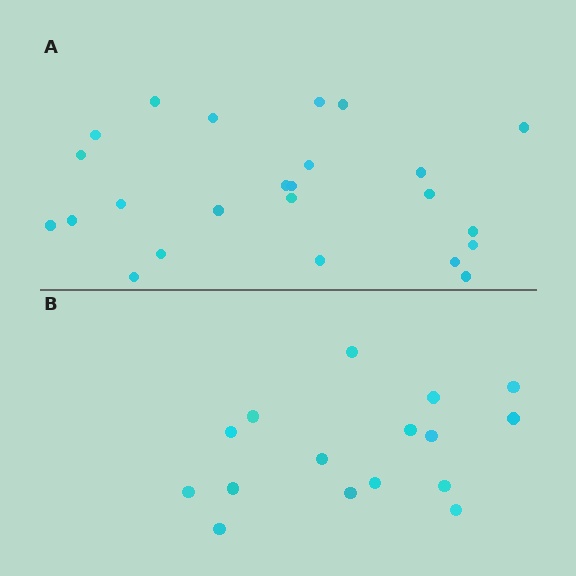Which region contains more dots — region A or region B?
Region A (the top region) has more dots.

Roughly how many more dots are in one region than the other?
Region A has roughly 8 or so more dots than region B.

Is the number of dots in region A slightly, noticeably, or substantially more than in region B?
Region A has substantially more. The ratio is roughly 1.5 to 1.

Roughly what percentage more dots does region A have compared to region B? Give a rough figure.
About 50% more.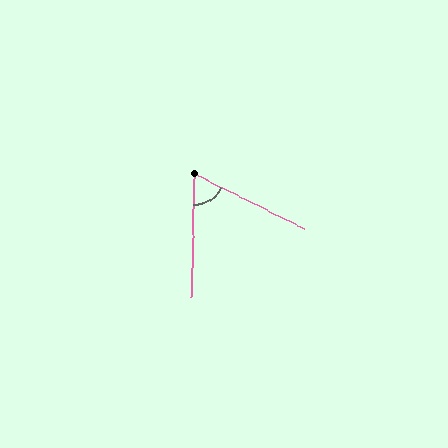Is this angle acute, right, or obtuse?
It is acute.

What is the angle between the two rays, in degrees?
Approximately 65 degrees.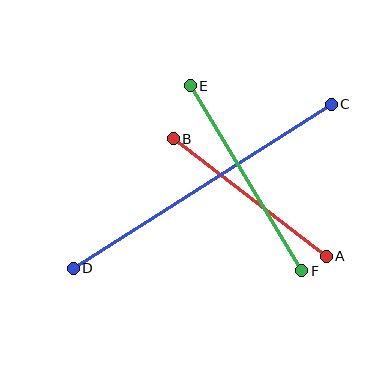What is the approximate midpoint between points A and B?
The midpoint is at approximately (250, 198) pixels.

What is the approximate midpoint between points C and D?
The midpoint is at approximately (202, 186) pixels.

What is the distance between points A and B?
The distance is approximately 193 pixels.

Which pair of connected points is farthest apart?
Points C and D are farthest apart.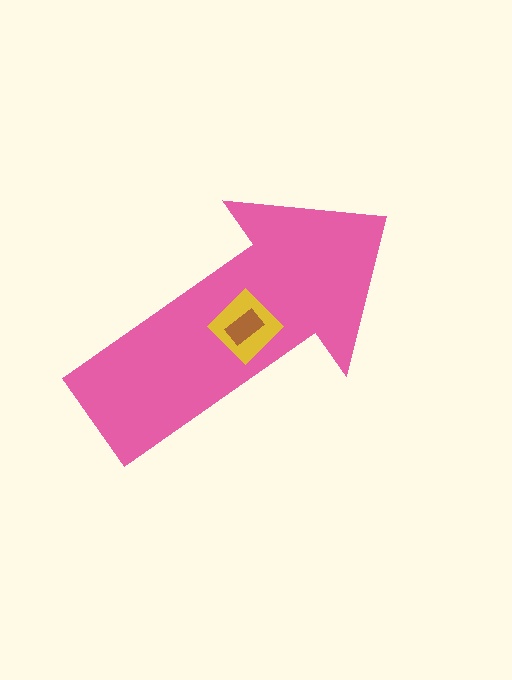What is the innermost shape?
The brown rectangle.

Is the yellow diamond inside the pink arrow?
Yes.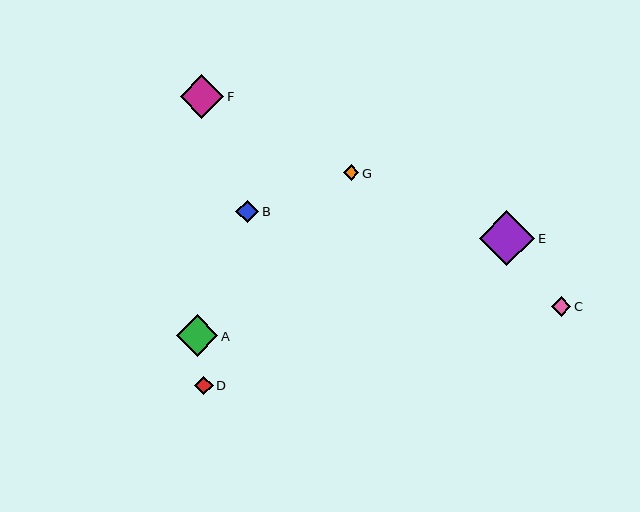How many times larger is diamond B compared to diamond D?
Diamond B is approximately 1.2 times the size of diamond D.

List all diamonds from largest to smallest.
From largest to smallest: E, F, A, B, C, D, G.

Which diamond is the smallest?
Diamond G is the smallest with a size of approximately 16 pixels.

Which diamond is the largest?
Diamond E is the largest with a size of approximately 56 pixels.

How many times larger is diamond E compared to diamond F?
Diamond E is approximately 1.3 times the size of diamond F.